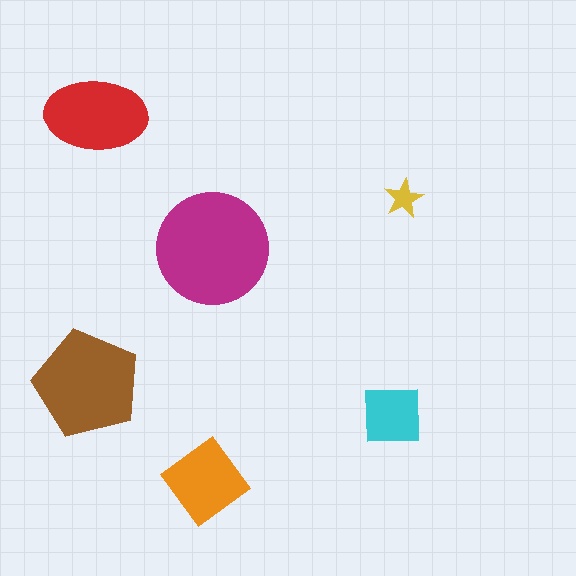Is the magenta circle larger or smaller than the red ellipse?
Larger.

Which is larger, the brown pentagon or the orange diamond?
The brown pentagon.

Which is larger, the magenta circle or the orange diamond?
The magenta circle.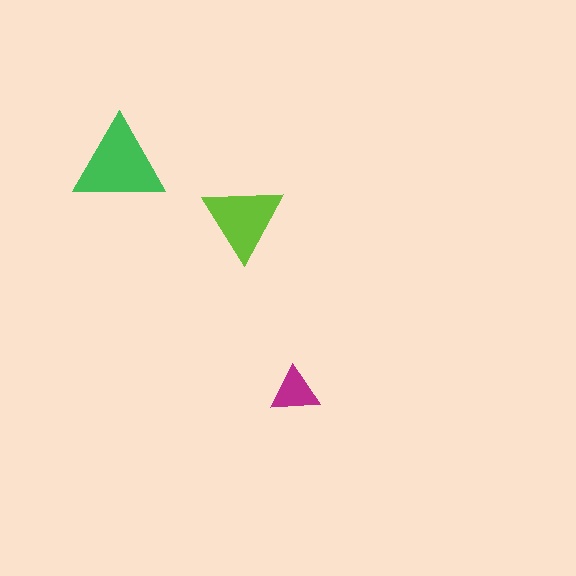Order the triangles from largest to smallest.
the green one, the lime one, the magenta one.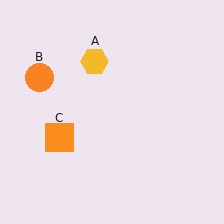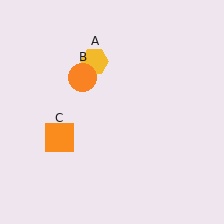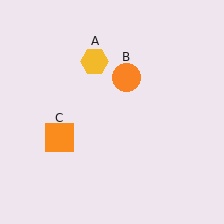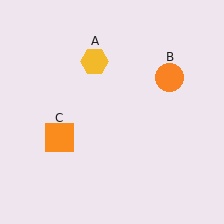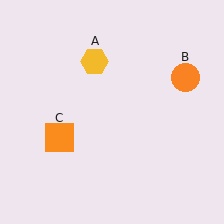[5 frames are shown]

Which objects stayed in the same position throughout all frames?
Yellow hexagon (object A) and orange square (object C) remained stationary.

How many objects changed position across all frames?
1 object changed position: orange circle (object B).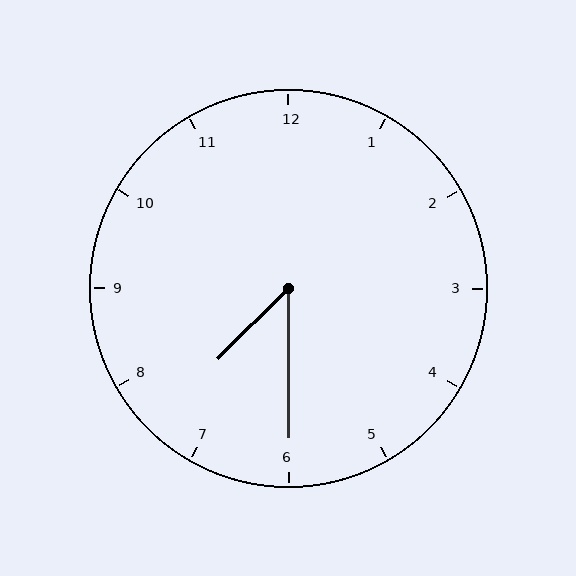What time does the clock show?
7:30.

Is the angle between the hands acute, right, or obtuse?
It is acute.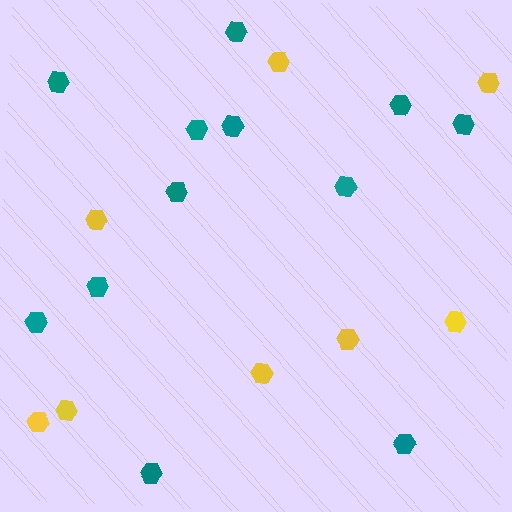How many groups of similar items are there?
There are 2 groups: one group of yellow hexagons (8) and one group of teal hexagons (12).